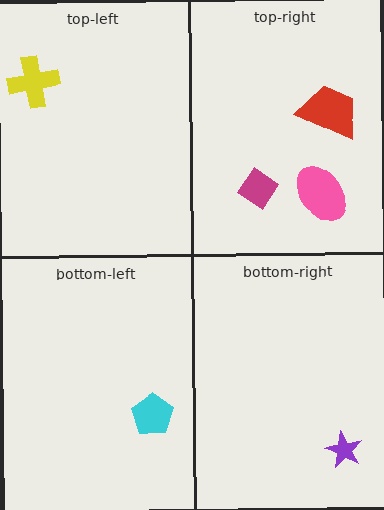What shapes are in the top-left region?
The yellow cross.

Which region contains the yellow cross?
The top-left region.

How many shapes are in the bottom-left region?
1.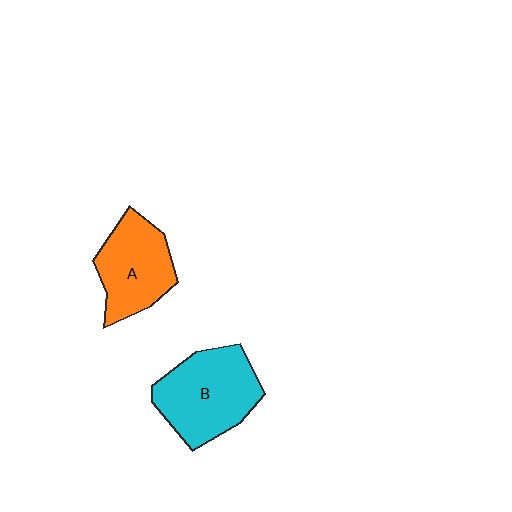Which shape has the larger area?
Shape B (cyan).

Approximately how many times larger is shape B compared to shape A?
Approximately 1.2 times.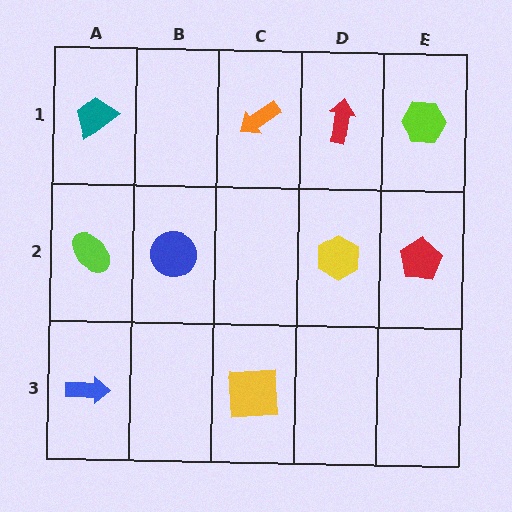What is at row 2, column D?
A yellow hexagon.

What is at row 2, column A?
A lime ellipse.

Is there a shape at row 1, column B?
No, that cell is empty.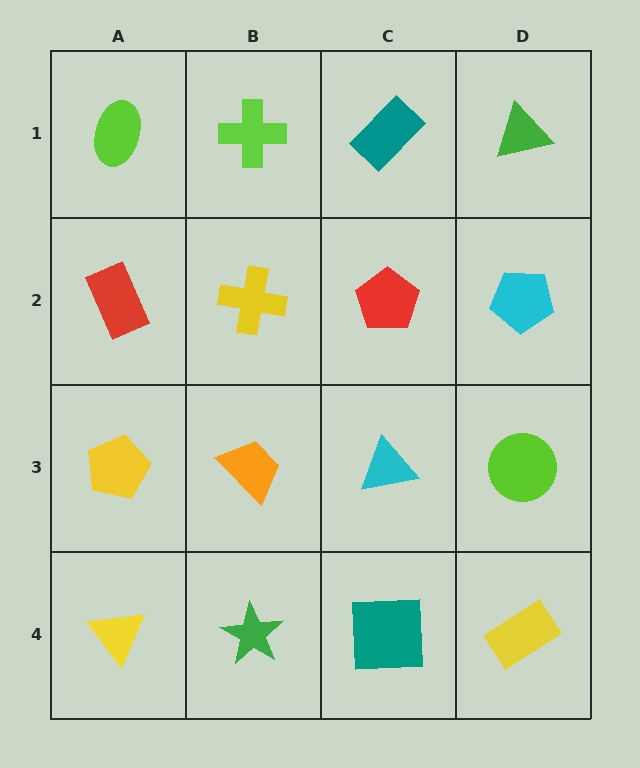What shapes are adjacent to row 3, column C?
A red pentagon (row 2, column C), a teal square (row 4, column C), an orange trapezoid (row 3, column B), a lime circle (row 3, column D).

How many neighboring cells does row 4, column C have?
3.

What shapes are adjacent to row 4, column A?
A yellow pentagon (row 3, column A), a green star (row 4, column B).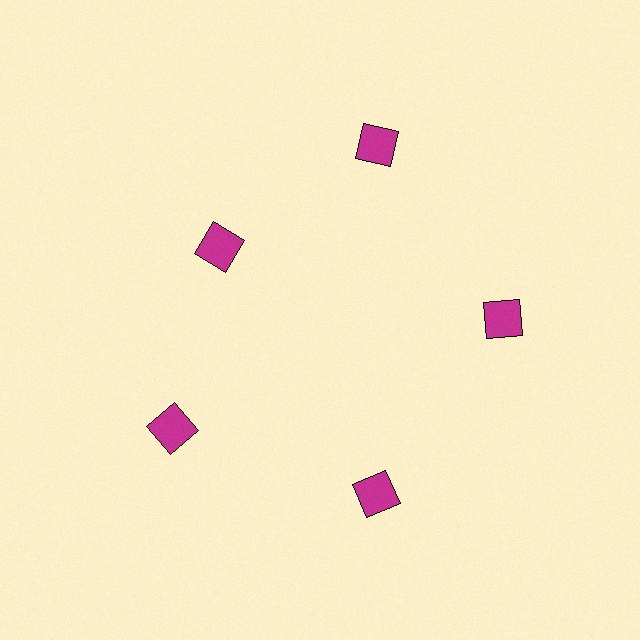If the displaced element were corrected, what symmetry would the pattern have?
It would have 5-fold rotational symmetry — the pattern would map onto itself every 72 degrees.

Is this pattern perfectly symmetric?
No. The 5 magenta squares are arranged in a ring, but one element near the 10 o'clock position is pulled inward toward the center, breaking the 5-fold rotational symmetry.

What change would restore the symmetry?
The symmetry would be restored by moving it outward, back onto the ring so that all 5 squares sit at equal angles and equal distance from the center.